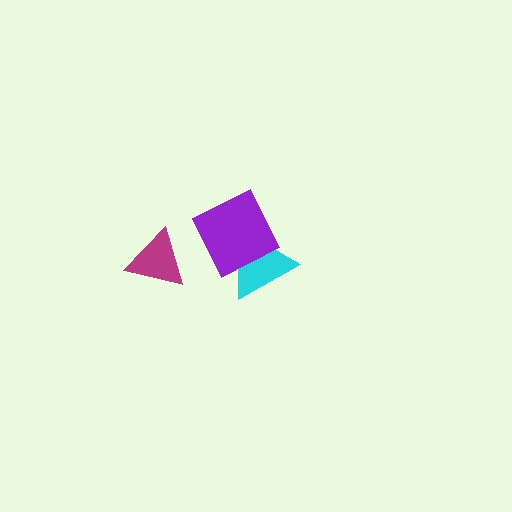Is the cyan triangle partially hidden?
Yes, it is partially covered by another shape.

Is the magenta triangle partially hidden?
No, no other shape covers it.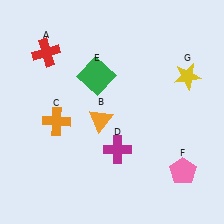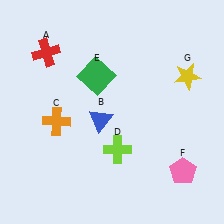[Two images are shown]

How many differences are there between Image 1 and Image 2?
There are 2 differences between the two images.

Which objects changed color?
B changed from orange to blue. D changed from magenta to lime.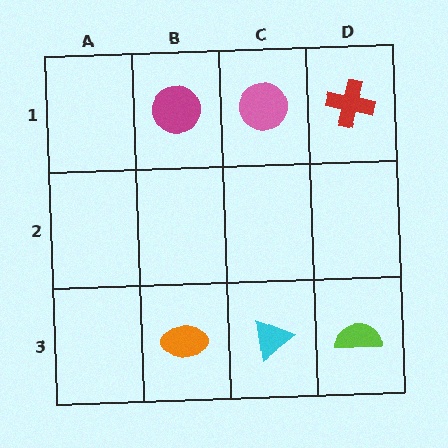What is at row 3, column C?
A cyan triangle.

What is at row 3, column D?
A lime semicircle.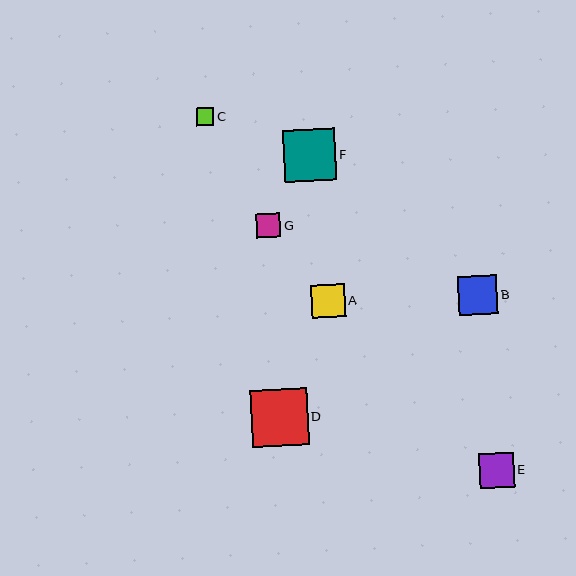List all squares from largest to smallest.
From largest to smallest: D, F, B, E, A, G, C.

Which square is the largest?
Square D is the largest with a size of approximately 57 pixels.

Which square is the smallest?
Square C is the smallest with a size of approximately 18 pixels.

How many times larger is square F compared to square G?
Square F is approximately 2.2 times the size of square G.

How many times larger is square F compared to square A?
Square F is approximately 1.5 times the size of square A.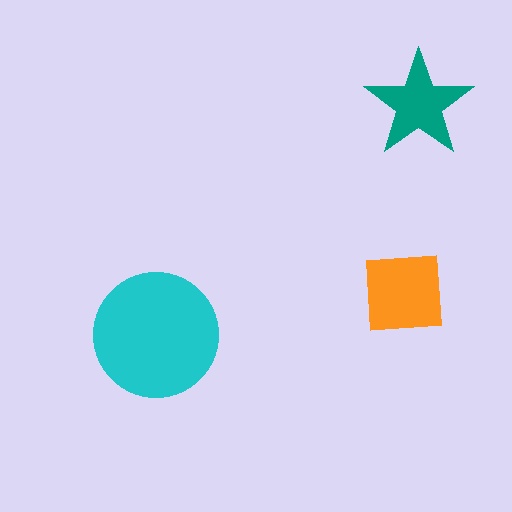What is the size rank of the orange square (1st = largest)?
2nd.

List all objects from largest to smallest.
The cyan circle, the orange square, the teal star.